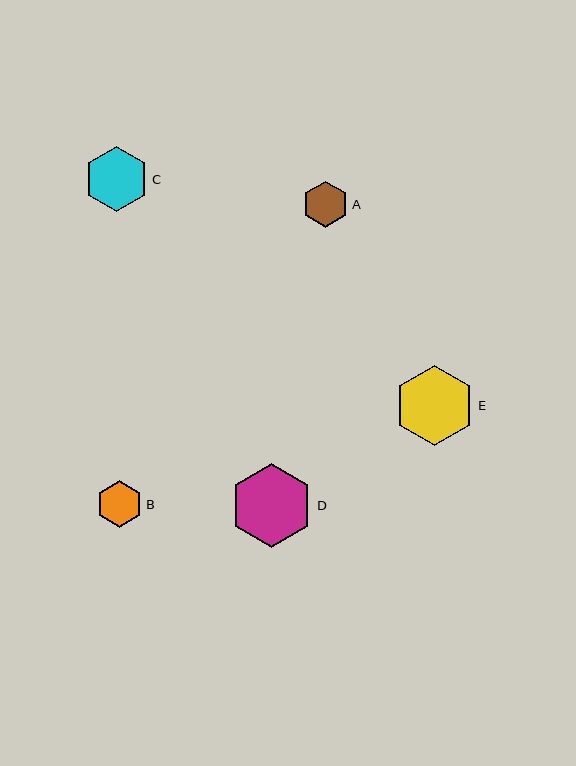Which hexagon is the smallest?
Hexagon A is the smallest with a size of approximately 46 pixels.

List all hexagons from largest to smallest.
From largest to smallest: D, E, C, B, A.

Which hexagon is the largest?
Hexagon D is the largest with a size of approximately 84 pixels.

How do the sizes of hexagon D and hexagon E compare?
Hexagon D and hexagon E are approximately the same size.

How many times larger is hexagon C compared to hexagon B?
Hexagon C is approximately 1.4 times the size of hexagon B.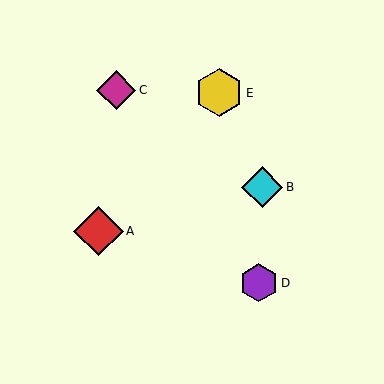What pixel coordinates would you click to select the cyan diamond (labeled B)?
Click at (262, 187) to select the cyan diamond B.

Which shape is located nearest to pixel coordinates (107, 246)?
The red diamond (labeled A) at (98, 231) is nearest to that location.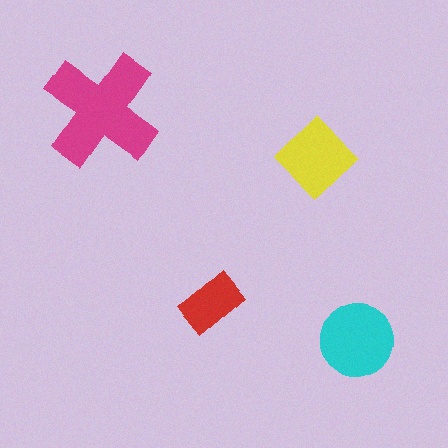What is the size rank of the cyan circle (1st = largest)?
2nd.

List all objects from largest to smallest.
The magenta cross, the cyan circle, the yellow diamond, the red rectangle.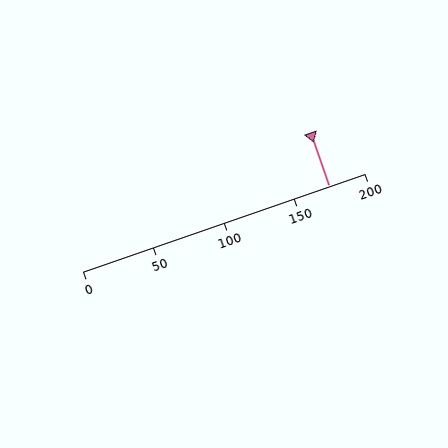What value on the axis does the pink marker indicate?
The marker indicates approximately 175.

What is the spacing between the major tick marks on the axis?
The major ticks are spaced 50 apart.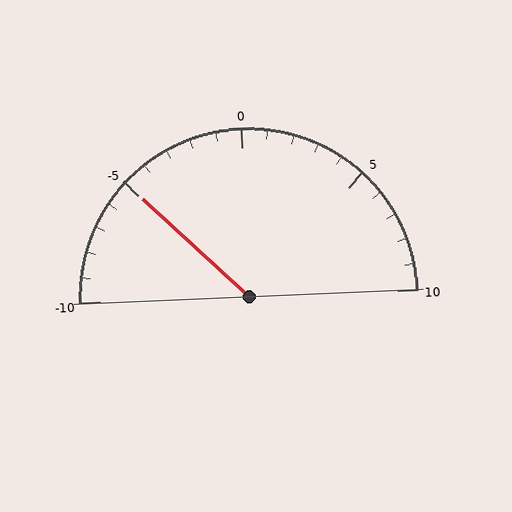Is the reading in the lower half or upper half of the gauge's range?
The reading is in the lower half of the range (-10 to 10).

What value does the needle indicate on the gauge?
The needle indicates approximately -5.